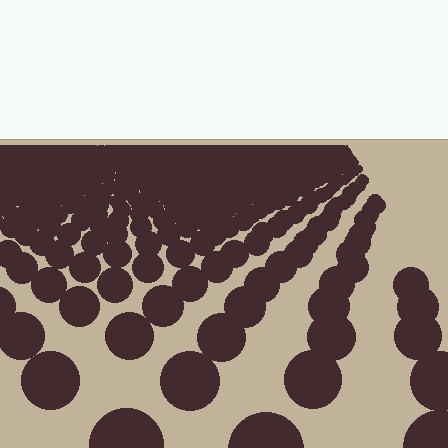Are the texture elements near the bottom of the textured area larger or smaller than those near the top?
Larger. Near the bottom, elements are closer to the viewer and appear at a bigger on-screen size.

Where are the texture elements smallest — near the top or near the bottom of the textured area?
Near the top.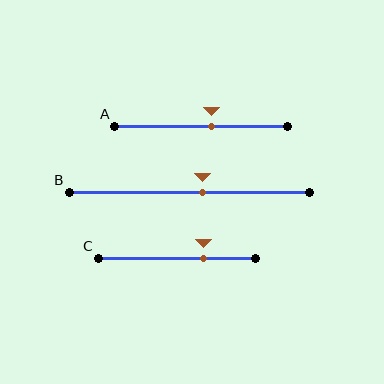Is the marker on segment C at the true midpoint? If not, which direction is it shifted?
No, the marker on segment C is shifted to the right by about 17% of the segment length.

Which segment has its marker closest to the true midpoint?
Segment B has its marker closest to the true midpoint.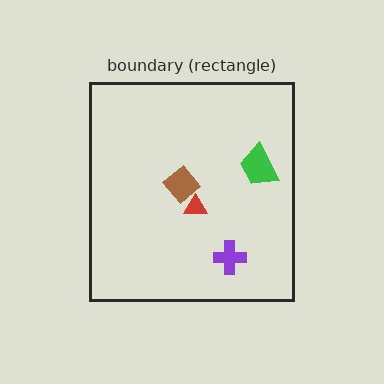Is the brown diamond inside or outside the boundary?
Inside.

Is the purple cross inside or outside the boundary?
Inside.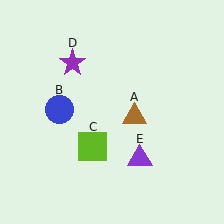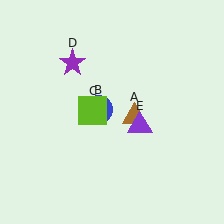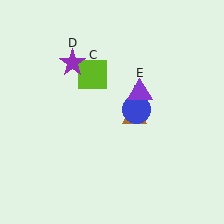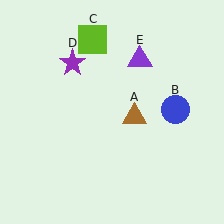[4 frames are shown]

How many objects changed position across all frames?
3 objects changed position: blue circle (object B), lime square (object C), purple triangle (object E).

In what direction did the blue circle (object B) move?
The blue circle (object B) moved right.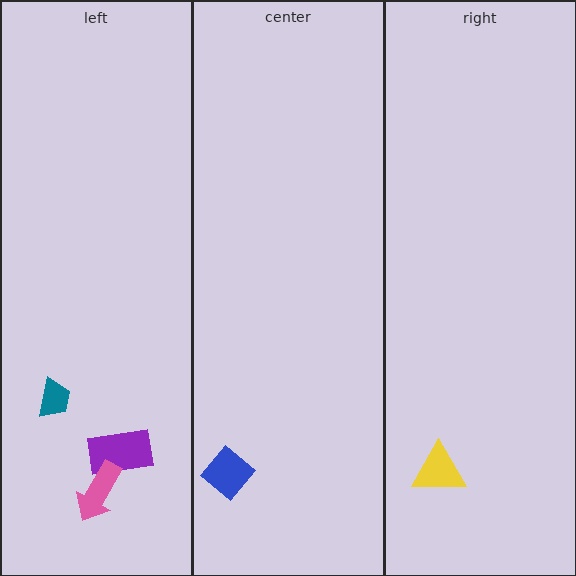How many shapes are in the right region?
1.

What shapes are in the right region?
The yellow triangle.